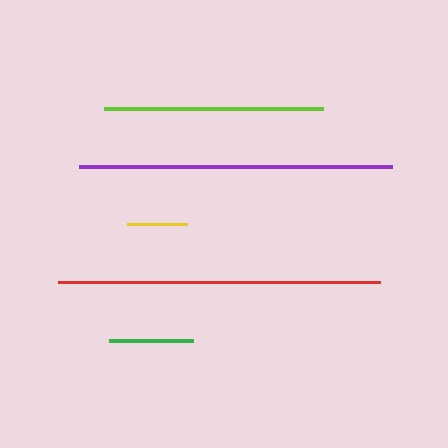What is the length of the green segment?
The green segment is approximately 84 pixels long.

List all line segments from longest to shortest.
From longest to shortest: red, purple, lime, green, yellow.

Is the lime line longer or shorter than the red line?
The red line is longer than the lime line.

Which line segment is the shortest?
The yellow line is the shortest at approximately 60 pixels.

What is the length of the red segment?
The red segment is approximately 322 pixels long.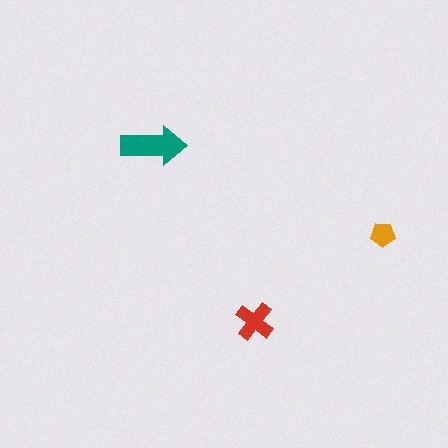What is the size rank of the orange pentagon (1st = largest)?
3rd.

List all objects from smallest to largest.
The orange pentagon, the red cross, the teal arrow.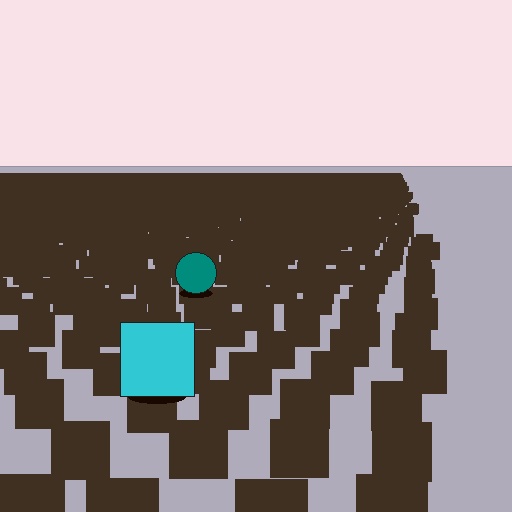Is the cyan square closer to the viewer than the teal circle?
Yes. The cyan square is closer — you can tell from the texture gradient: the ground texture is coarser near it.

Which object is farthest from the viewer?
The teal circle is farthest from the viewer. It appears smaller and the ground texture around it is denser.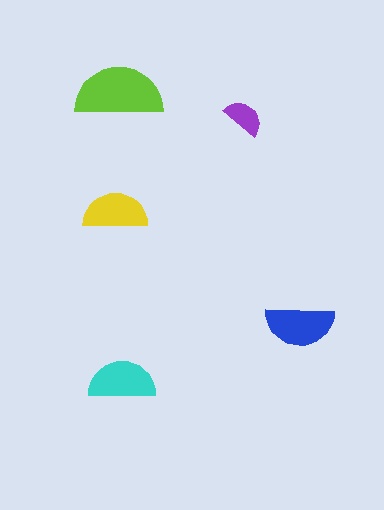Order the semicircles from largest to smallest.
the lime one, the blue one, the cyan one, the yellow one, the purple one.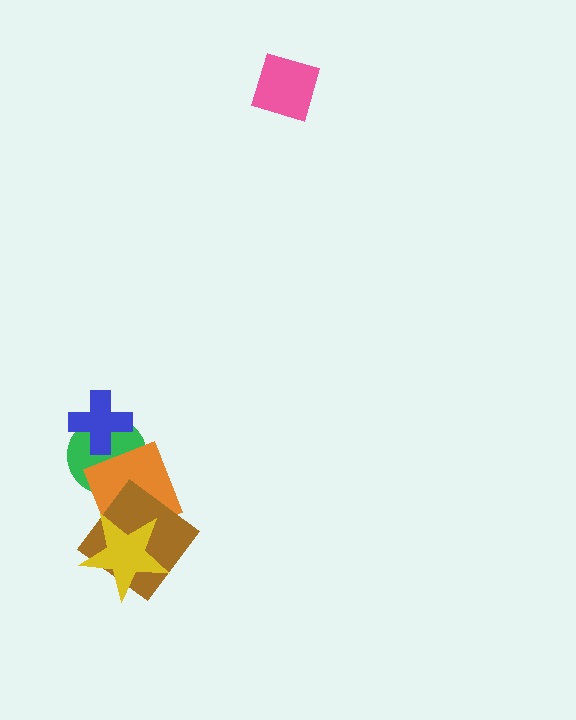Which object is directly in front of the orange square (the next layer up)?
The brown diamond is directly in front of the orange square.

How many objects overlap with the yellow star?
2 objects overlap with the yellow star.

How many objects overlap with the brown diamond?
2 objects overlap with the brown diamond.